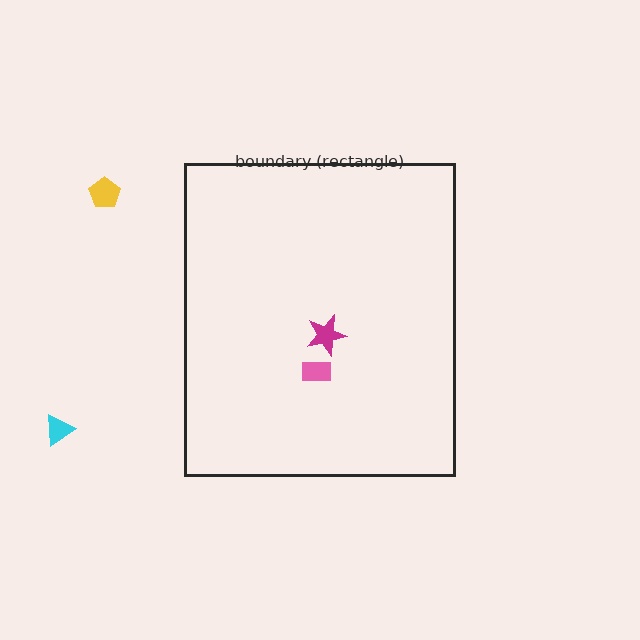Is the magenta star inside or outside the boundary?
Inside.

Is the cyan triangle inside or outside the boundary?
Outside.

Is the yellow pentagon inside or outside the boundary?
Outside.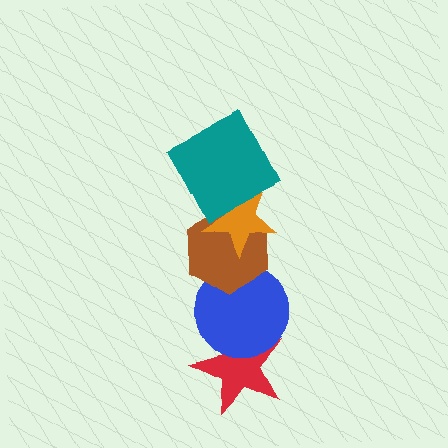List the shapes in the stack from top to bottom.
From top to bottom: the teal square, the orange star, the brown hexagon, the blue circle, the red star.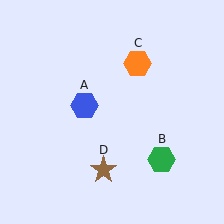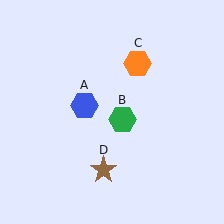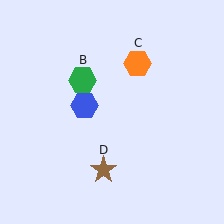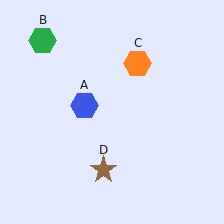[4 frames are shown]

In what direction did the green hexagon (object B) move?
The green hexagon (object B) moved up and to the left.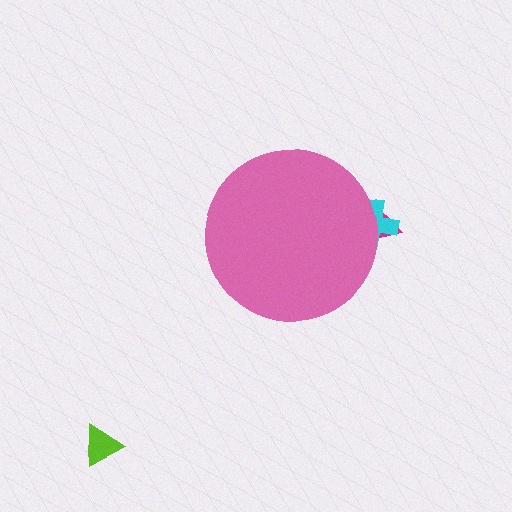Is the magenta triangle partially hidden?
Yes, the magenta triangle is partially hidden behind the pink circle.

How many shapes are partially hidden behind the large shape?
2 shapes are partially hidden.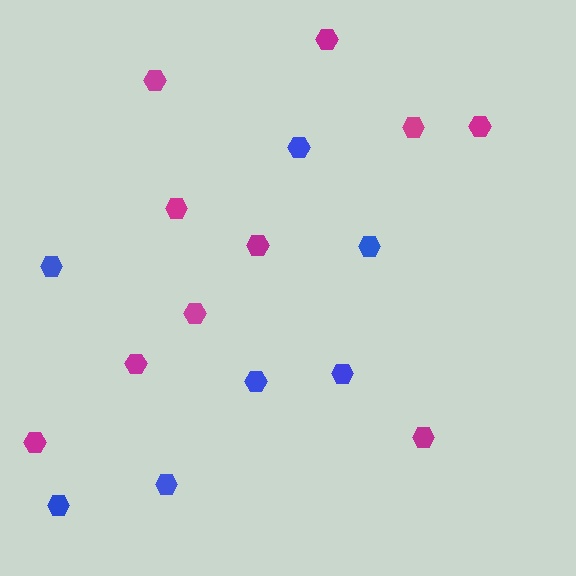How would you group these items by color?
There are 2 groups: one group of magenta hexagons (10) and one group of blue hexagons (7).